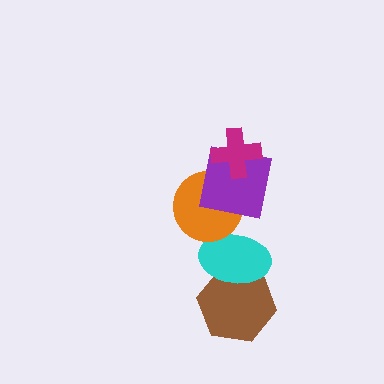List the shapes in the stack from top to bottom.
From top to bottom: the magenta cross, the purple square, the orange circle, the cyan ellipse, the brown hexagon.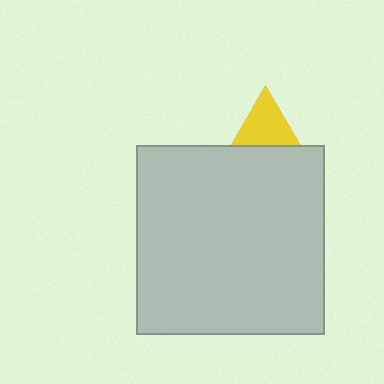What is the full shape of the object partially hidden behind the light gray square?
The partially hidden object is a yellow triangle.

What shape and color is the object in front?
The object in front is a light gray square.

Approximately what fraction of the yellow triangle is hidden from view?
Roughly 62% of the yellow triangle is hidden behind the light gray square.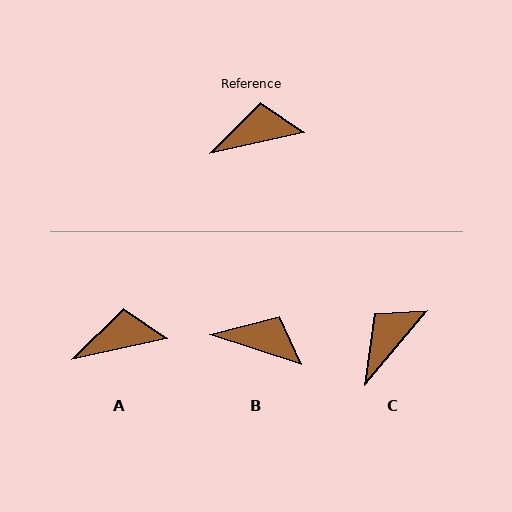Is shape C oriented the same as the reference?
No, it is off by about 37 degrees.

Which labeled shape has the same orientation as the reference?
A.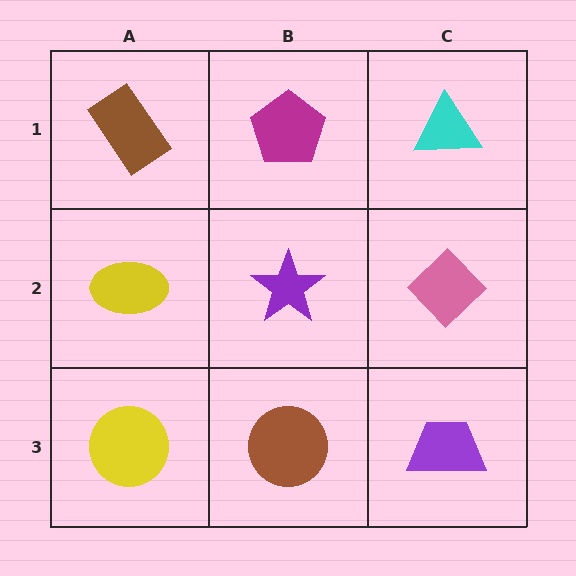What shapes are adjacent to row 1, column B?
A purple star (row 2, column B), a brown rectangle (row 1, column A), a cyan triangle (row 1, column C).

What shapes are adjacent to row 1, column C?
A pink diamond (row 2, column C), a magenta pentagon (row 1, column B).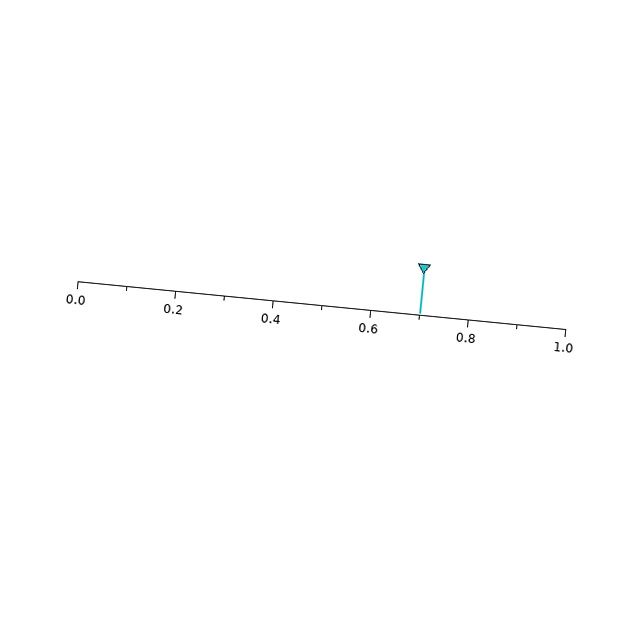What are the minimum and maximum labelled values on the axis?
The axis runs from 0.0 to 1.0.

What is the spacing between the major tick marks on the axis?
The major ticks are spaced 0.2 apart.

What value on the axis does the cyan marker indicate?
The marker indicates approximately 0.7.